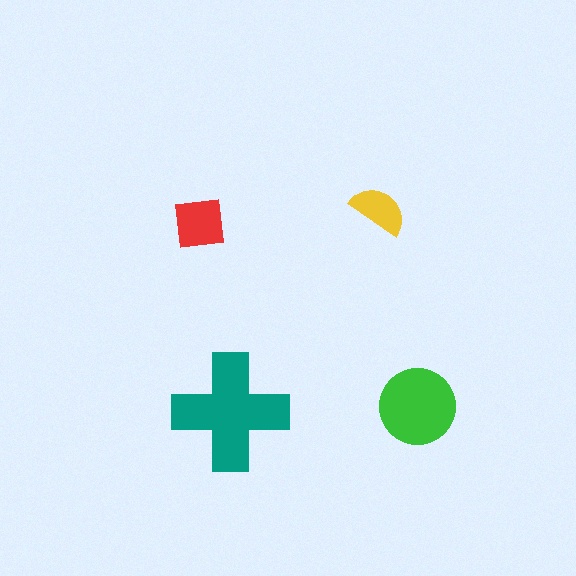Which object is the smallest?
The yellow semicircle.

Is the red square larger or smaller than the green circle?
Smaller.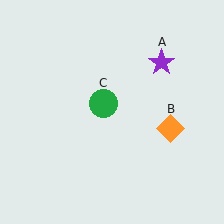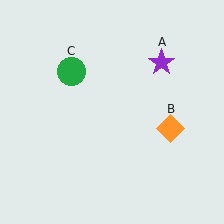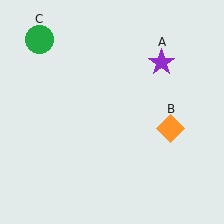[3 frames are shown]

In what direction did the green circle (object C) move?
The green circle (object C) moved up and to the left.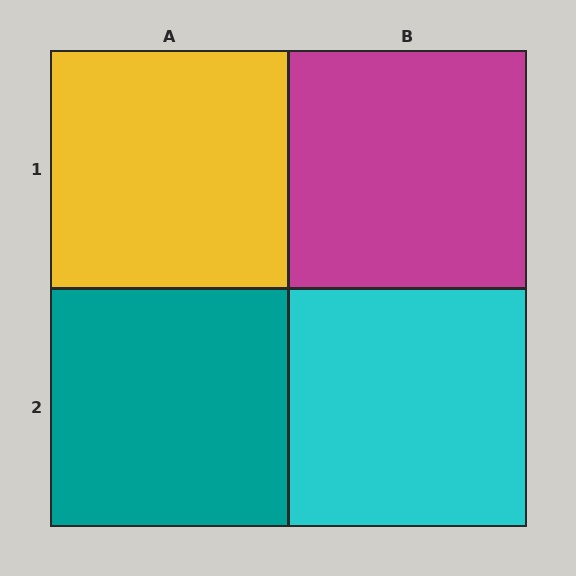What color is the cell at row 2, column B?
Cyan.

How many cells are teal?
1 cell is teal.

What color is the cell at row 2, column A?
Teal.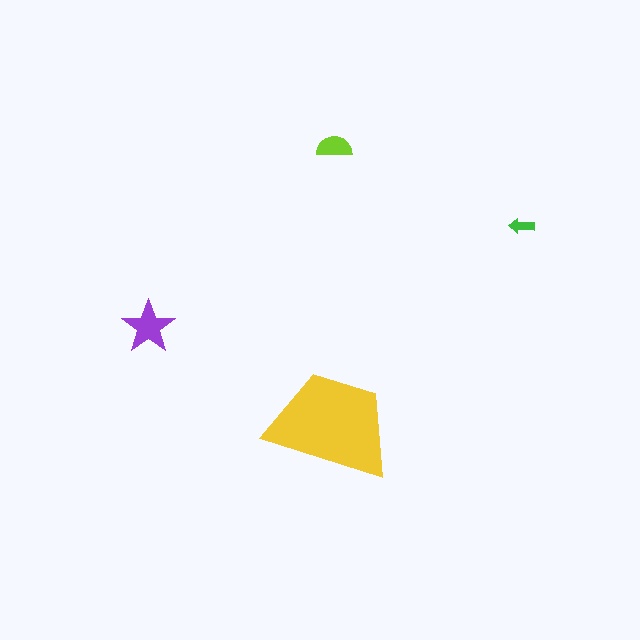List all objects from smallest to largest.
The green arrow, the lime semicircle, the purple star, the yellow trapezoid.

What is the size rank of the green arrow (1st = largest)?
4th.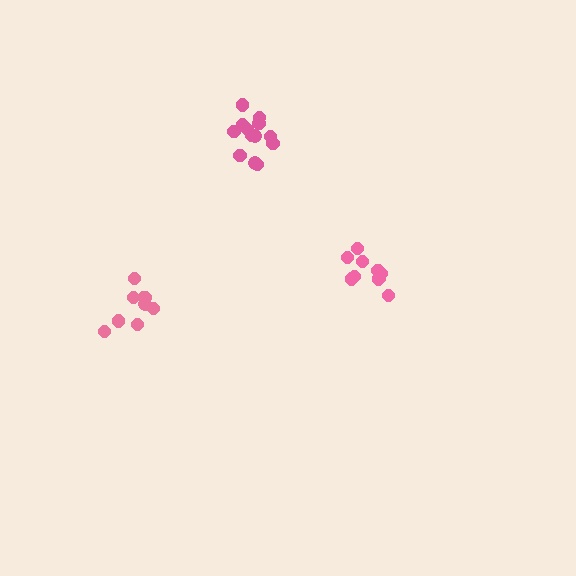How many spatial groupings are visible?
There are 3 spatial groupings.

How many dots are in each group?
Group 1: 9 dots, Group 2: 10 dots, Group 3: 13 dots (32 total).